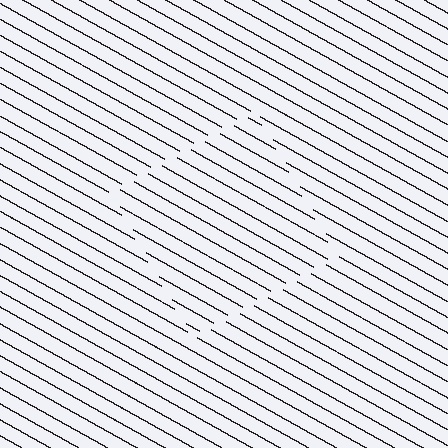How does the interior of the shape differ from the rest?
The interior of the shape contains the same grating, shifted by half a period — the contour is defined by the phase discontinuity where line-ends from the inner and outer gratings abut.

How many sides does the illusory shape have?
4 sides — the line-ends trace a square.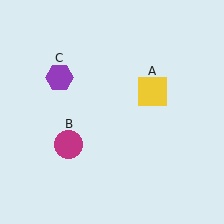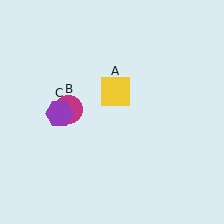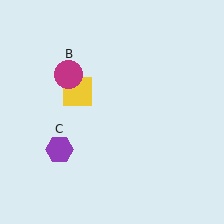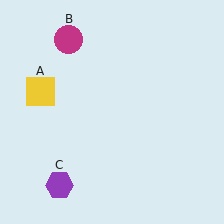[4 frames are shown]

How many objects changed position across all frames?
3 objects changed position: yellow square (object A), magenta circle (object B), purple hexagon (object C).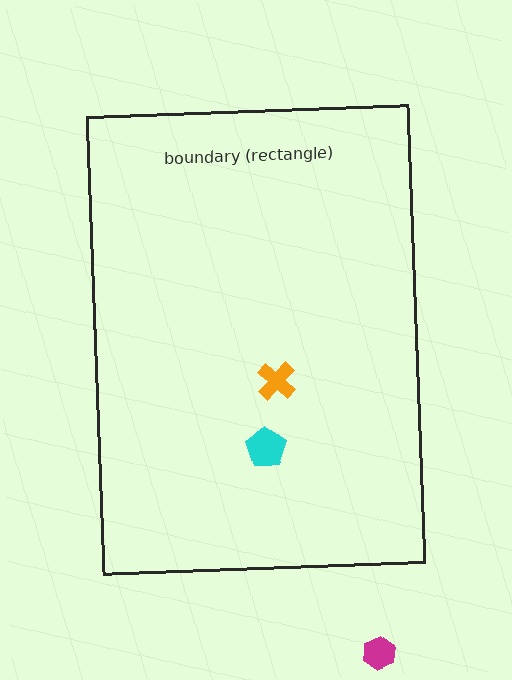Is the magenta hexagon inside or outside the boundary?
Outside.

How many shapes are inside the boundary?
2 inside, 1 outside.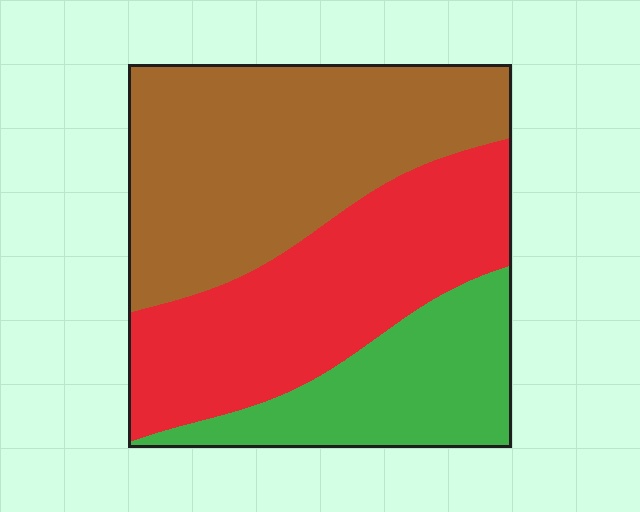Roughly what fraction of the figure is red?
Red covers around 35% of the figure.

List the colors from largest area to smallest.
From largest to smallest: brown, red, green.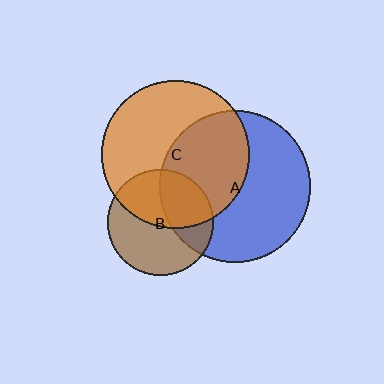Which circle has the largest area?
Circle A (blue).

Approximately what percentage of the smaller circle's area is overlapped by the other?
Approximately 35%.